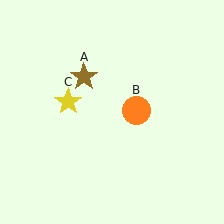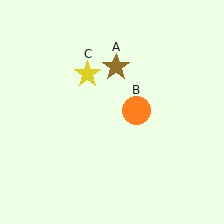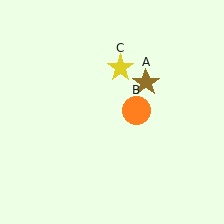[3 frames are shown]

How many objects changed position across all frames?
2 objects changed position: brown star (object A), yellow star (object C).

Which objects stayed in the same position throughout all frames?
Orange circle (object B) remained stationary.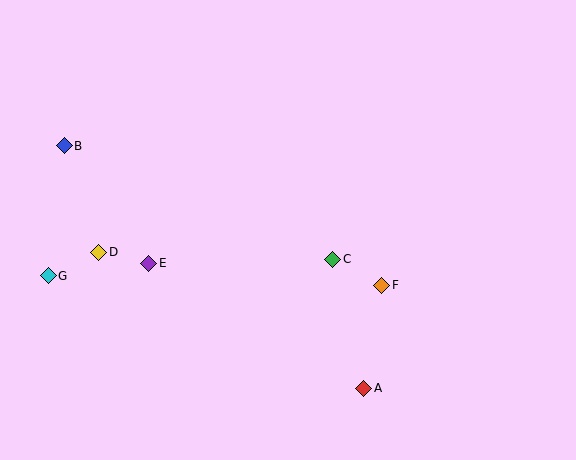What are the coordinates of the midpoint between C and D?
The midpoint between C and D is at (216, 256).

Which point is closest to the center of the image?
Point C at (333, 259) is closest to the center.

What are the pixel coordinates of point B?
Point B is at (64, 146).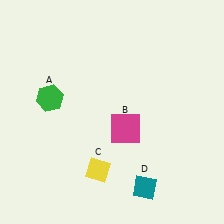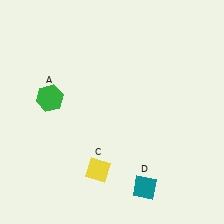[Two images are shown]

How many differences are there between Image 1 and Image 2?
There is 1 difference between the two images.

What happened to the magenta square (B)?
The magenta square (B) was removed in Image 2. It was in the bottom-right area of Image 1.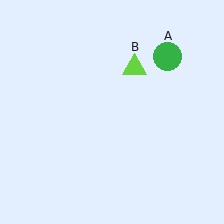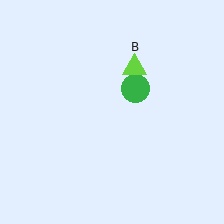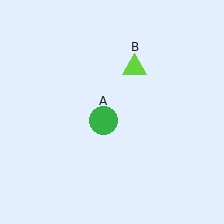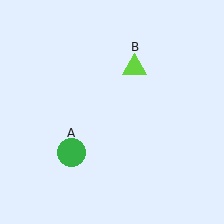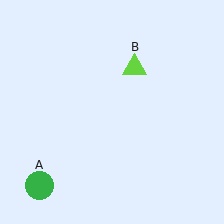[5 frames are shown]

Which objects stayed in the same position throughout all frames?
Lime triangle (object B) remained stationary.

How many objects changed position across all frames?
1 object changed position: green circle (object A).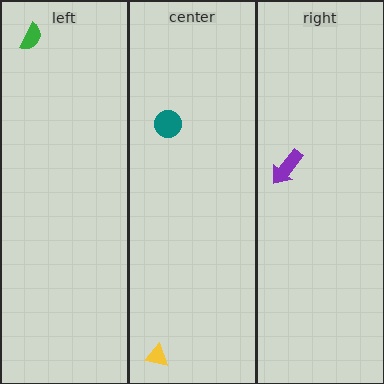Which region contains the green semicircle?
The left region.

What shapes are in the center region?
The yellow triangle, the teal circle.